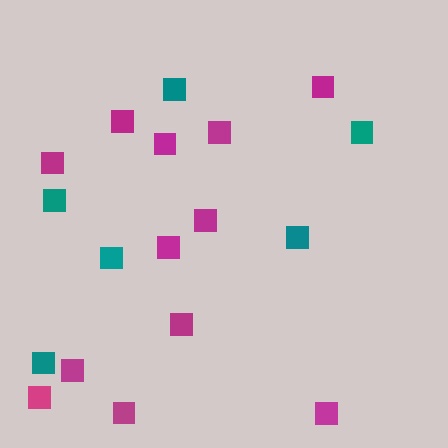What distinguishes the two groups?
There are 2 groups: one group of magenta squares (12) and one group of teal squares (6).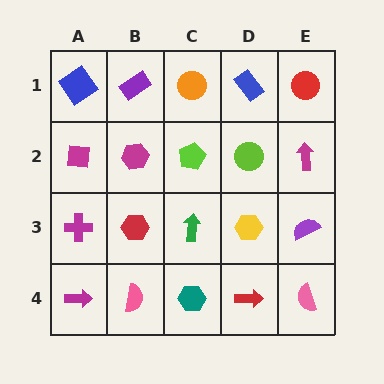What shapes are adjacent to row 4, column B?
A red hexagon (row 3, column B), a magenta arrow (row 4, column A), a teal hexagon (row 4, column C).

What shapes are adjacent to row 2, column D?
A blue rectangle (row 1, column D), a yellow hexagon (row 3, column D), a lime pentagon (row 2, column C), a magenta arrow (row 2, column E).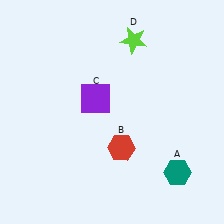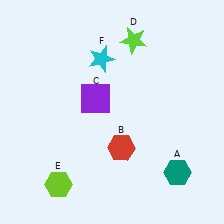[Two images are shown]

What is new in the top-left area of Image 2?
A cyan star (F) was added in the top-left area of Image 2.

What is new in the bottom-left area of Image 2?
A lime hexagon (E) was added in the bottom-left area of Image 2.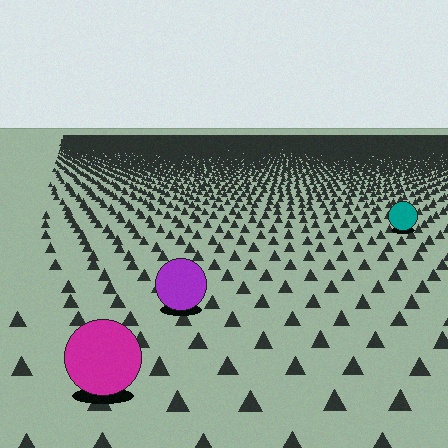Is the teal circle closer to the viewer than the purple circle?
No. The purple circle is closer — you can tell from the texture gradient: the ground texture is coarser near it.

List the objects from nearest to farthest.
From nearest to farthest: the magenta circle, the purple circle, the teal circle.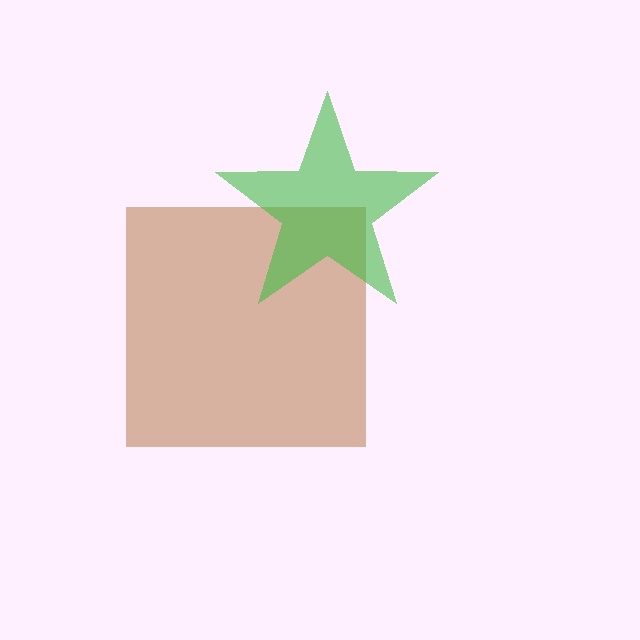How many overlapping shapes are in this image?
There are 2 overlapping shapes in the image.